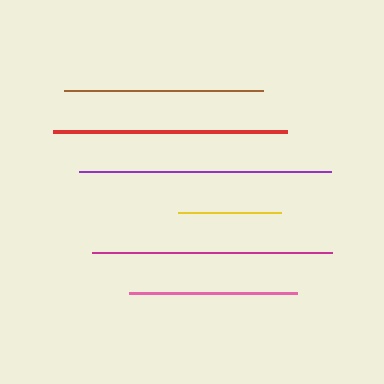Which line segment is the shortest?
The yellow line is the shortest at approximately 103 pixels.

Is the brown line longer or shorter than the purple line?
The purple line is longer than the brown line.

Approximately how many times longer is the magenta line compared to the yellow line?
The magenta line is approximately 2.3 times the length of the yellow line.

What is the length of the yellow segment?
The yellow segment is approximately 103 pixels long.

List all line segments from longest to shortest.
From longest to shortest: purple, magenta, red, brown, pink, yellow.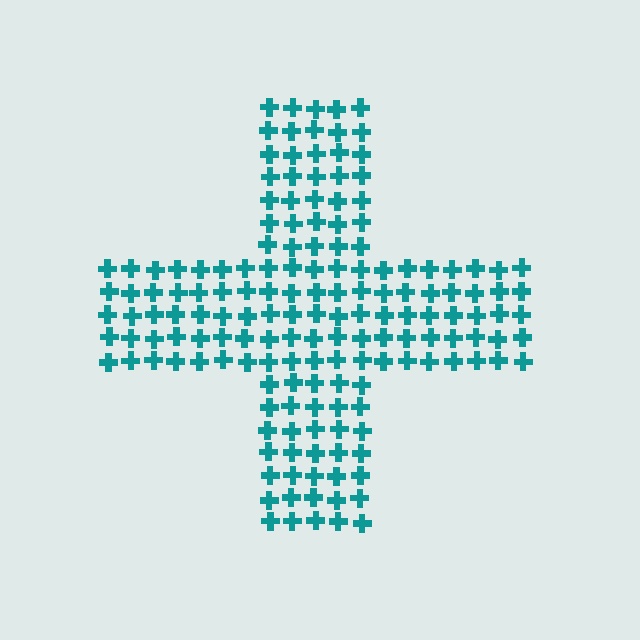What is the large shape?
The large shape is a cross.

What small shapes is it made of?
It is made of small crosses.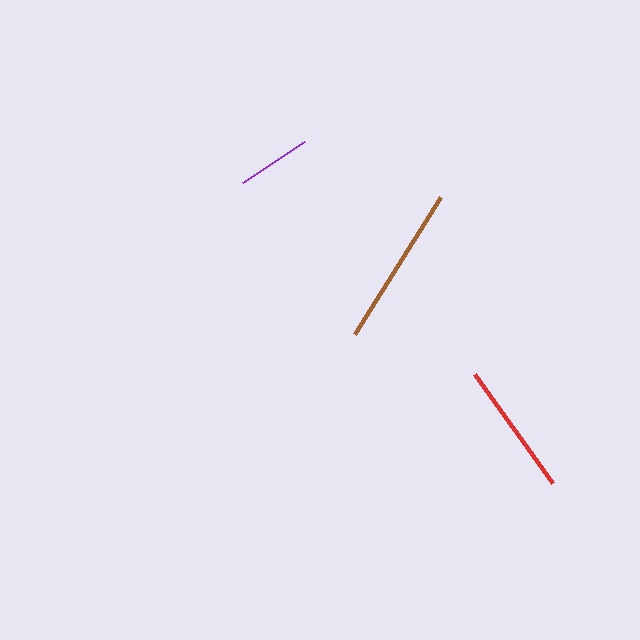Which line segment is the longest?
The brown line is the longest at approximately 162 pixels.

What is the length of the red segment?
The red segment is approximately 134 pixels long.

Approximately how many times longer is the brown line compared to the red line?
The brown line is approximately 1.2 times the length of the red line.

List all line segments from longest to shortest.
From longest to shortest: brown, red, purple.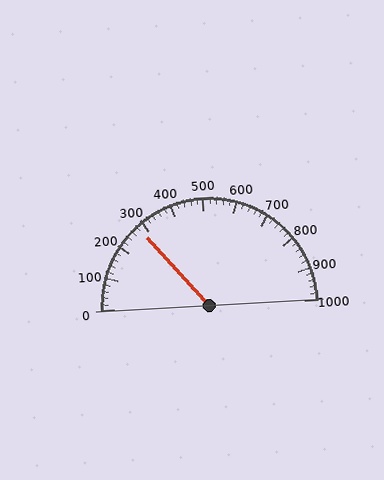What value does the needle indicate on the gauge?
The needle indicates approximately 280.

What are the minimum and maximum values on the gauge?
The gauge ranges from 0 to 1000.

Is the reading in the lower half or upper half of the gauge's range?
The reading is in the lower half of the range (0 to 1000).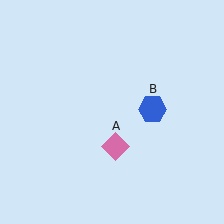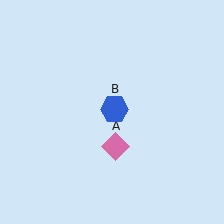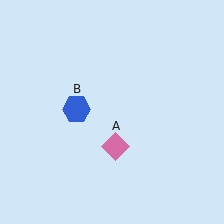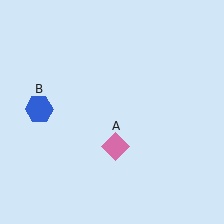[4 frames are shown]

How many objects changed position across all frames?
1 object changed position: blue hexagon (object B).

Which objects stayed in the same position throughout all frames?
Pink diamond (object A) remained stationary.